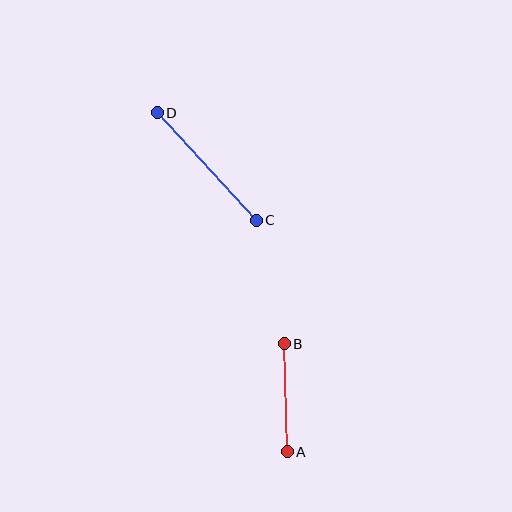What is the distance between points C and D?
The distance is approximately 146 pixels.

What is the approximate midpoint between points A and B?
The midpoint is at approximately (286, 398) pixels.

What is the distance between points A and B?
The distance is approximately 108 pixels.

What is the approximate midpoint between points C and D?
The midpoint is at approximately (207, 167) pixels.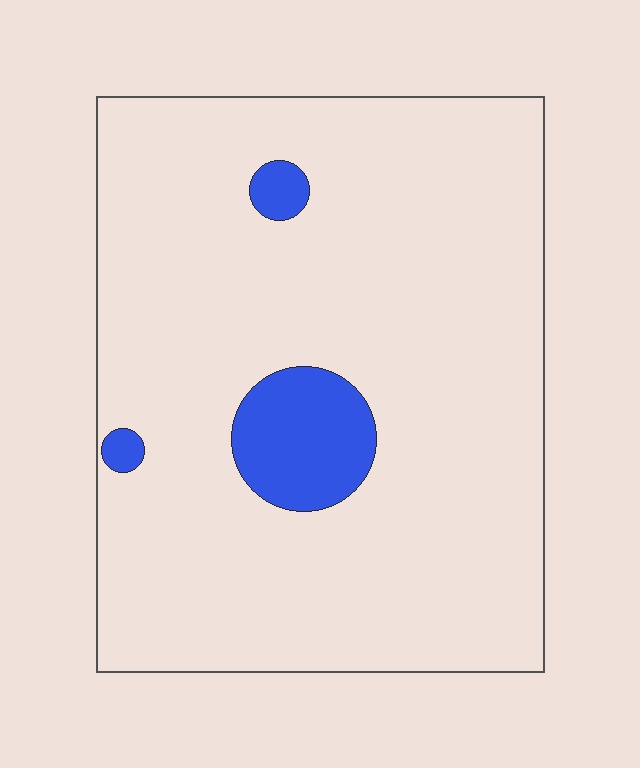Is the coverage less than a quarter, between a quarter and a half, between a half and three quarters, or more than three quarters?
Less than a quarter.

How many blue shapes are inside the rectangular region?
3.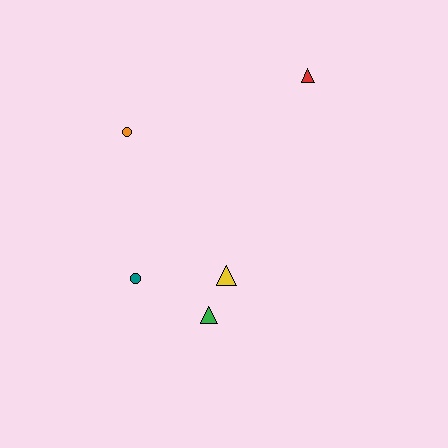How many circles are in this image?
There are 2 circles.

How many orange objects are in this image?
There is 1 orange object.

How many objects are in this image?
There are 5 objects.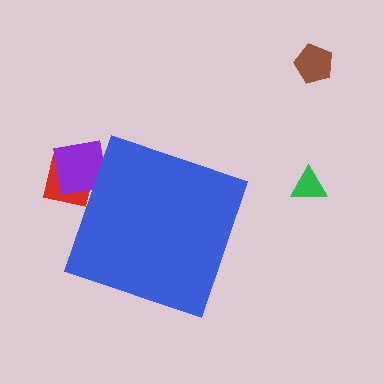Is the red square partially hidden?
Yes, the red square is partially hidden behind the blue diamond.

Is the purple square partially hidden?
Yes, the purple square is partially hidden behind the blue diamond.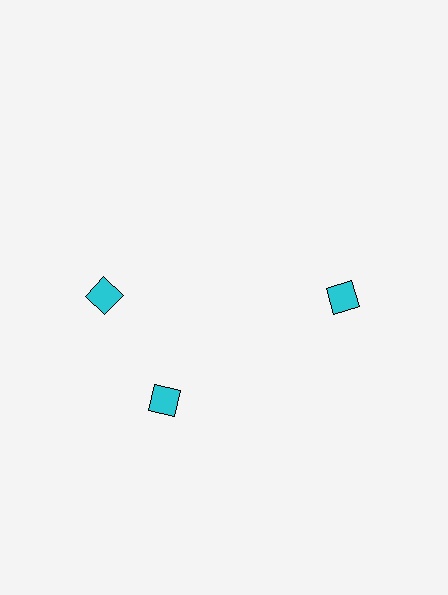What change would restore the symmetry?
The symmetry would be restored by rotating it back into even spacing with its neighbors so that all 3 diamonds sit at equal angles and equal distance from the center.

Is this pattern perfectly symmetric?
No. The 3 cyan diamonds are arranged in a ring, but one element near the 11 o'clock position is rotated out of alignment along the ring, breaking the 3-fold rotational symmetry.